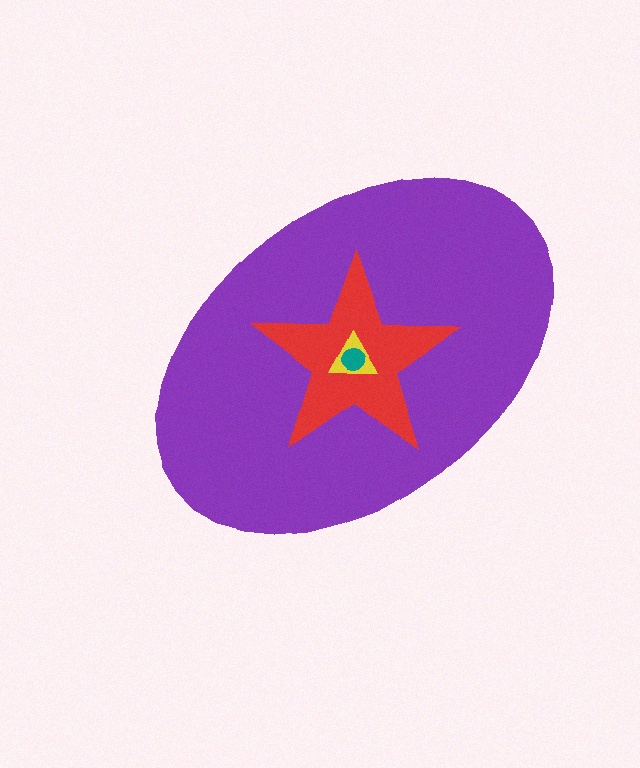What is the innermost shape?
The teal circle.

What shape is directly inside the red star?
The yellow triangle.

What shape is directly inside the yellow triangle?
The teal circle.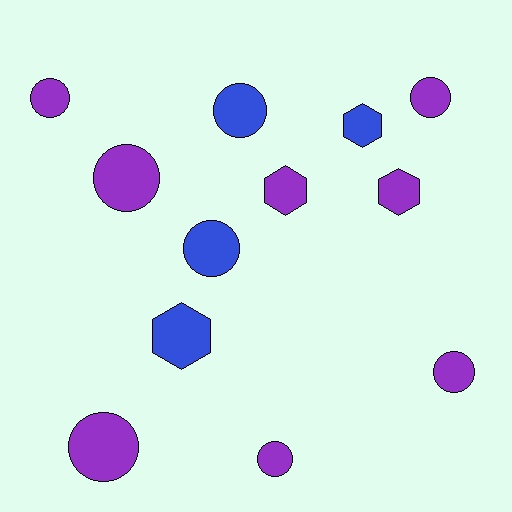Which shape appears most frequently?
Circle, with 8 objects.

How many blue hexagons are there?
There are 2 blue hexagons.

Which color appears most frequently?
Purple, with 8 objects.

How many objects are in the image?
There are 12 objects.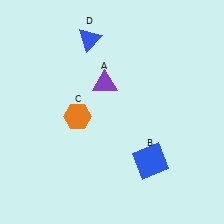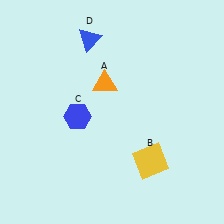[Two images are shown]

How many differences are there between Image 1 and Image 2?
There are 3 differences between the two images.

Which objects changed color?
A changed from purple to orange. B changed from blue to yellow. C changed from orange to blue.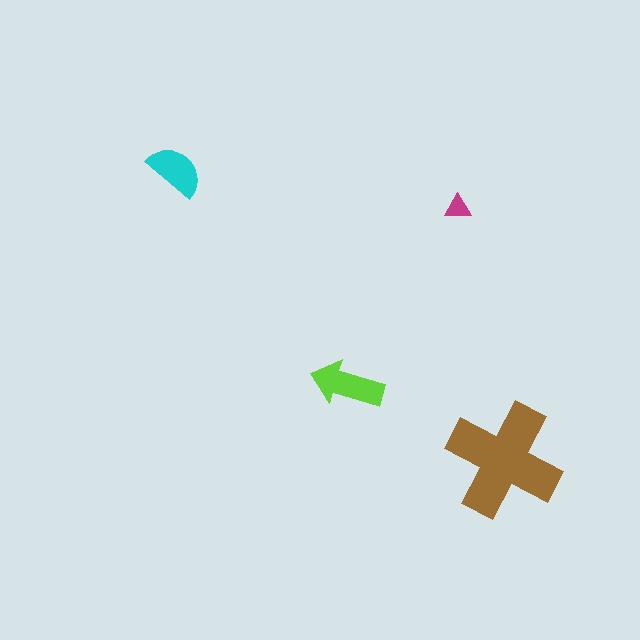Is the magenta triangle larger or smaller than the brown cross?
Smaller.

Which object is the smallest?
The magenta triangle.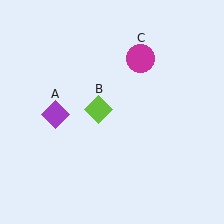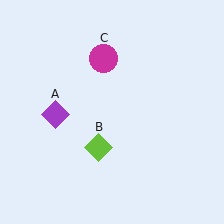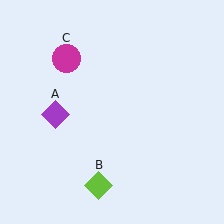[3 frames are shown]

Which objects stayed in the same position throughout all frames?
Purple diamond (object A) remained stationary.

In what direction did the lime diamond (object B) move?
The lime diamond (object B) moved down.